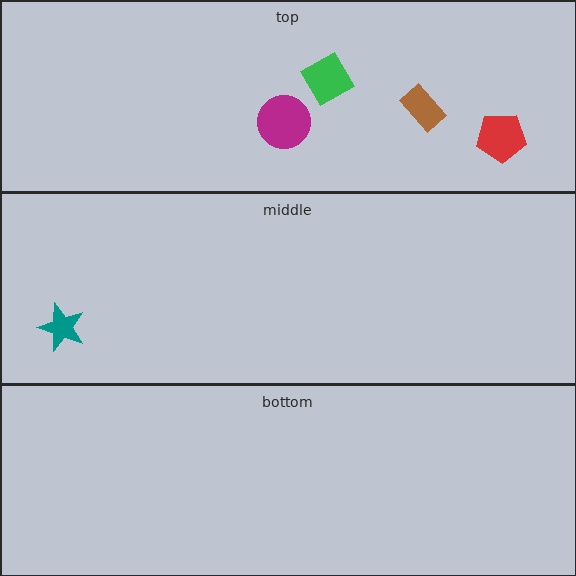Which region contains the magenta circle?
The top region.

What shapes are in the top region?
The brown rectangle, the magenta circle, the green diamond, the red pentagon.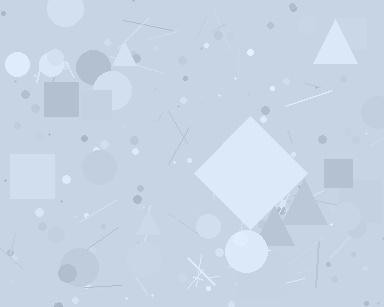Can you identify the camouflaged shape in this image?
The camouflaged shape is a diamond.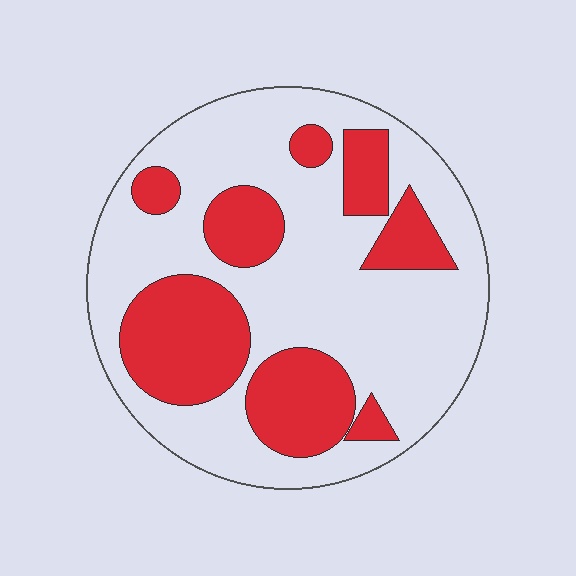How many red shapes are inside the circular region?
8.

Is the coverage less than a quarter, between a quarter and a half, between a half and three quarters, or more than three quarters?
Between a quarter and a half.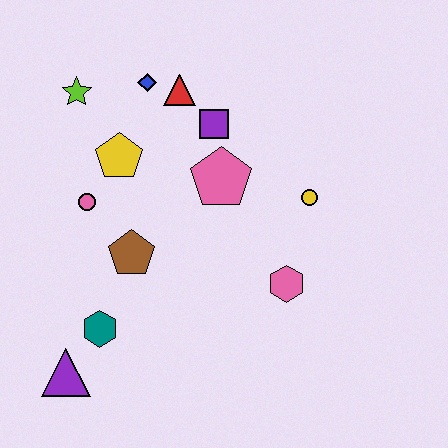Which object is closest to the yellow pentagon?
The pink circle is closest to the yellow pentagon.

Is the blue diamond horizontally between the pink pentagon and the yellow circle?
No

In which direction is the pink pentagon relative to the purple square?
The pink pentagon is below the purple square.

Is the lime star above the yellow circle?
Yes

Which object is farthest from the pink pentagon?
The purple triangle is farthest from the pink pentagon.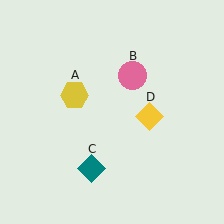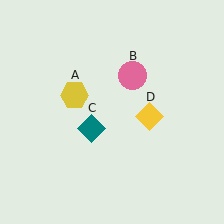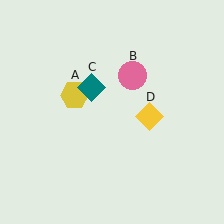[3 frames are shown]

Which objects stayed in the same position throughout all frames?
Yellow hexagon (object A) and pink circle (object B) and yellow diamond (object D) remained stationary.